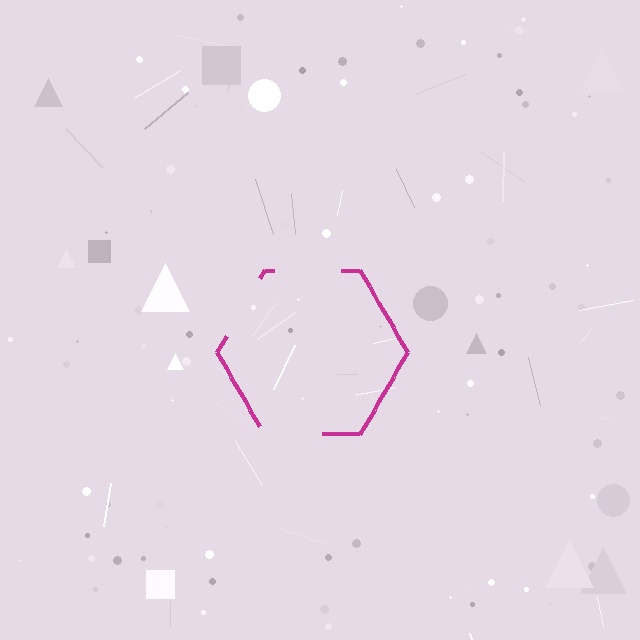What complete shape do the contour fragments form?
The contour fragments form a hexagon.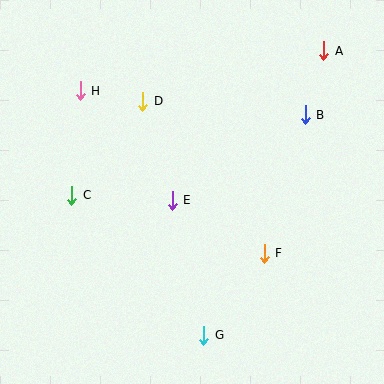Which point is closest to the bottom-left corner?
Point C is closest to the bottom-left corner.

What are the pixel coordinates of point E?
Point E is at (172, 200).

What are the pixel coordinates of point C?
Point C is at (72, 196).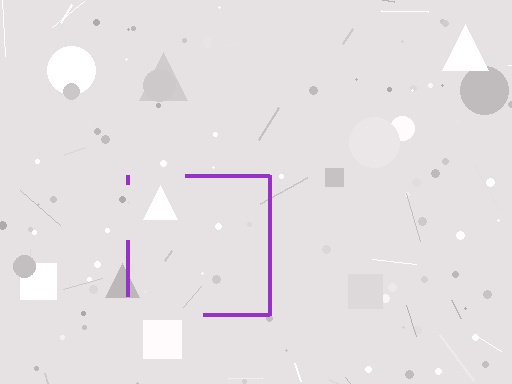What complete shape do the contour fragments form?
The contour fragments form a square.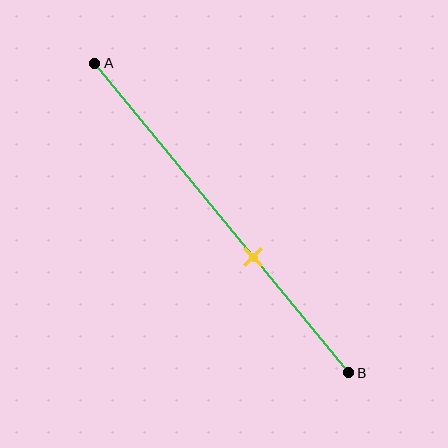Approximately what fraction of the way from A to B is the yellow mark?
The yellow mark is approximately 65% of the way from A to B.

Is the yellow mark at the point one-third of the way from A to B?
No, the mark is at about 65% from A, not at the 33% one-third point.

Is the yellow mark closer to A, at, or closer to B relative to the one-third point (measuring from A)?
The yellow mark is closer to point B than the one-third point of segment AB.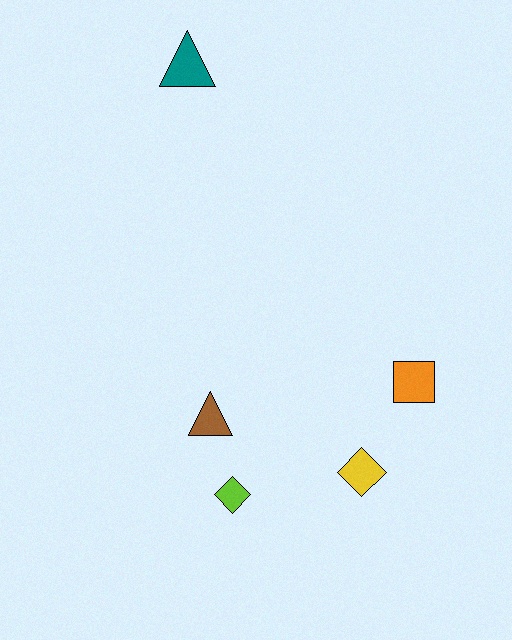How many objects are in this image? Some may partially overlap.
There are 5 objects.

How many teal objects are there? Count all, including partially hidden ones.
There is 1 teal object.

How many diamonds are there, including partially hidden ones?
There are 2 diamonds.